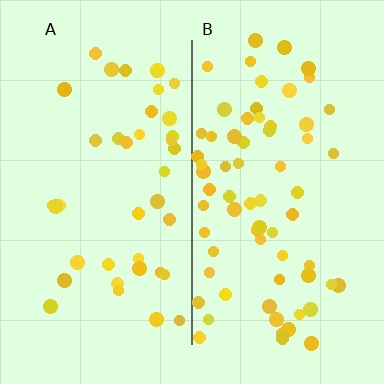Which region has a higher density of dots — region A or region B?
B (the right).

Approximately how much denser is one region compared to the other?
Approximately 1.7× — region B over region A.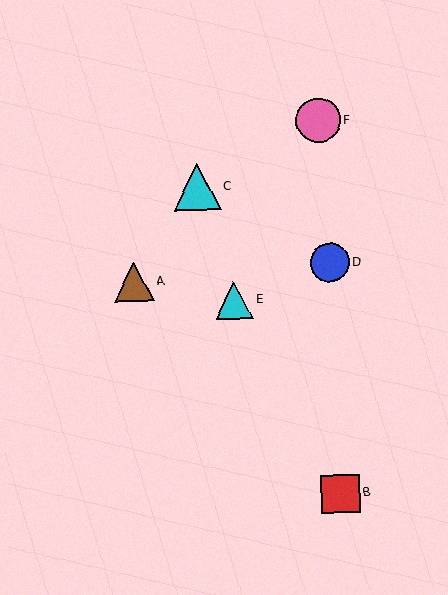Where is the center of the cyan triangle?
The center of the cyan triangle is at (197, 187).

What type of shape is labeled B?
Shape B is a red square.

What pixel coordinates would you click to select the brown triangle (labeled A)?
Click at (134, 282) to select the brown triangle A.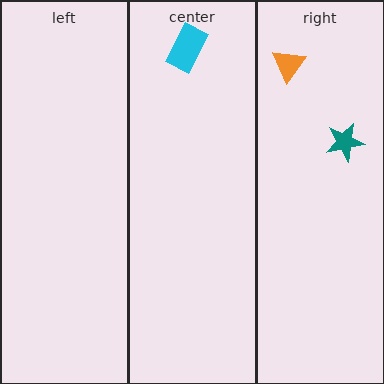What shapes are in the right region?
The orange triangle, the teal star.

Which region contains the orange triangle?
The right region.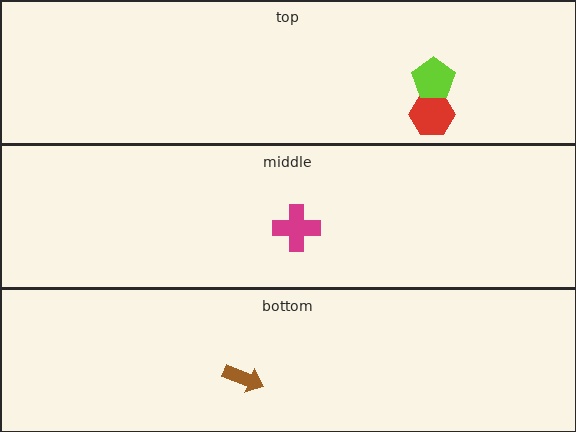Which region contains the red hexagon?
The top region.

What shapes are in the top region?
The red hexagon, the lime pentagon.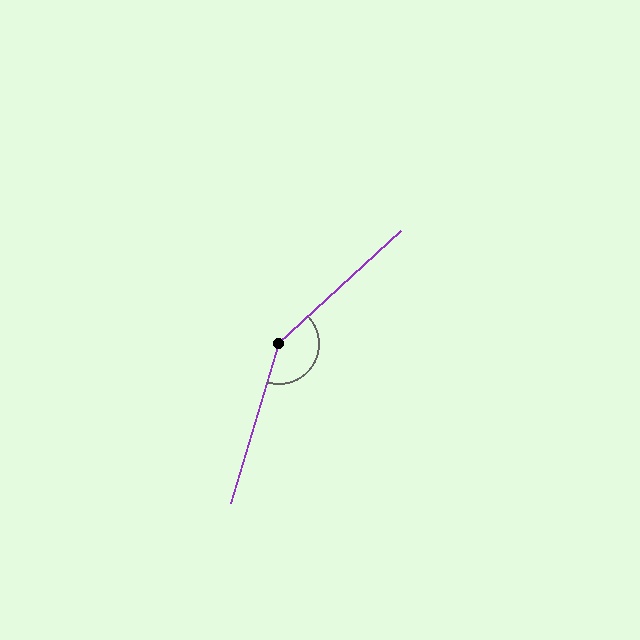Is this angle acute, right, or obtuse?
It is obtuse.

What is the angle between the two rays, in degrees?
Approximately 150 degrees.